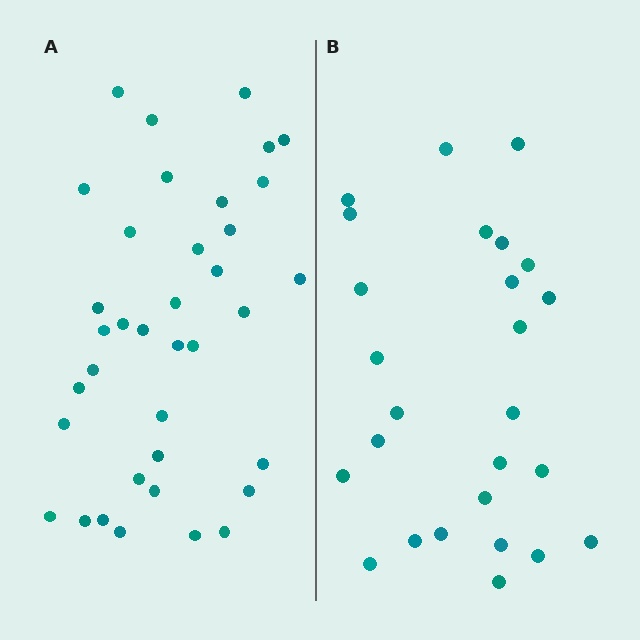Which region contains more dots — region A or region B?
Region A (the left region) has more dots.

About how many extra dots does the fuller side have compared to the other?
Region A has roughly 12 or so more dots than region B.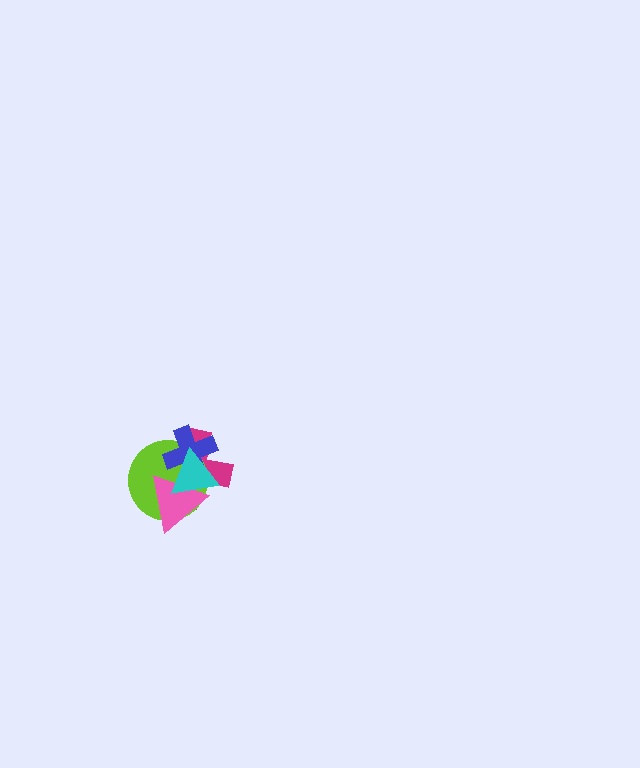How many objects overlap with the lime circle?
4 objects overlap with the lime circle.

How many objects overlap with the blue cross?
4 objects overlap with the blue cross.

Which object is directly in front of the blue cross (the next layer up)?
The pink triangle is directly in front of the blue cross.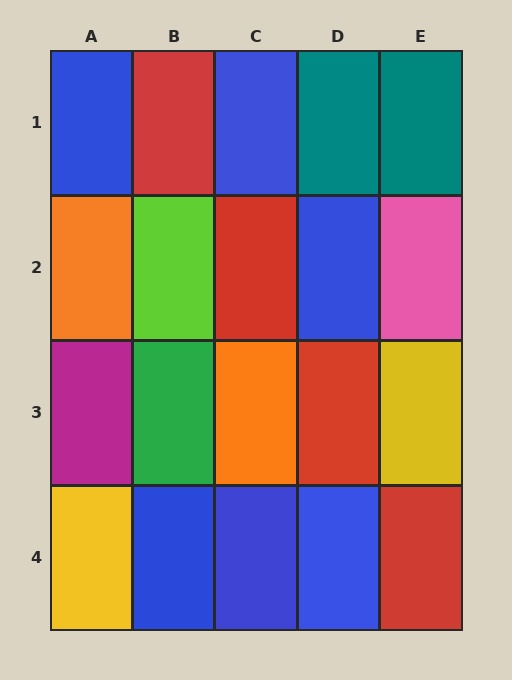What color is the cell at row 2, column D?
Blue.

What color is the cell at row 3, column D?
Red.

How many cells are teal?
2 cells are teal.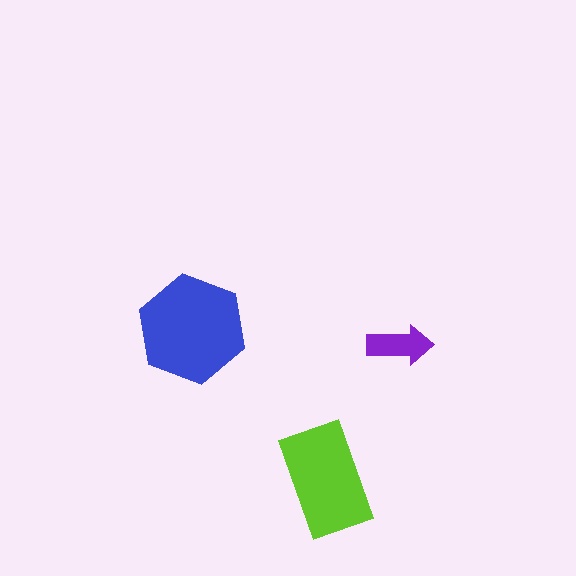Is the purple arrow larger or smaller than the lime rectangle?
Smaller.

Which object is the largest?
The blue hexagon.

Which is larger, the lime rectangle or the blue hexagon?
The blue hexagon.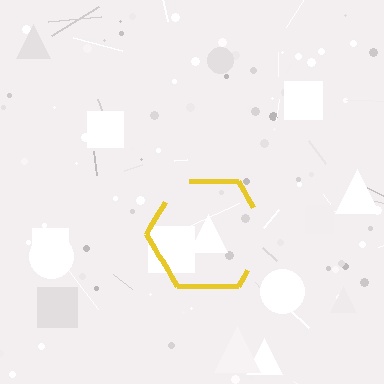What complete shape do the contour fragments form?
The contour fragments form a hexagon.